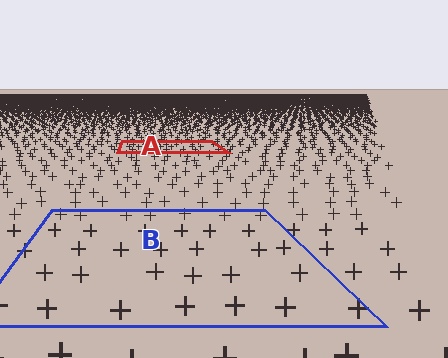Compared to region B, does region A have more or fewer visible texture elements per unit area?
Region A has more texture elements per unit area — they are packed more densely because it is farther away.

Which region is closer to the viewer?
Region B is closer. The texture elements there are larger and more spread out.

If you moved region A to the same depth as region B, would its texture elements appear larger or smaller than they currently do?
They would appear larger. At a closer depth, the same texture elements are projected at a bigger on-screen size.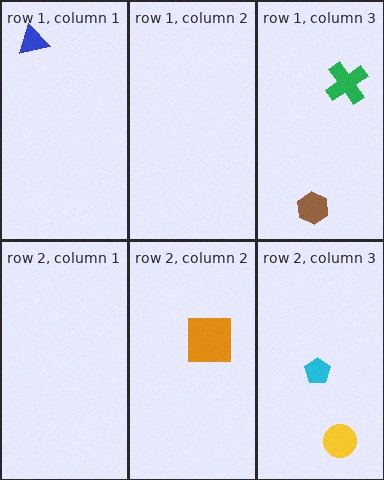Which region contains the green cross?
The row 1, column 3 region.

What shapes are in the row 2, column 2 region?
The orange square.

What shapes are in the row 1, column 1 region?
The blue triangle.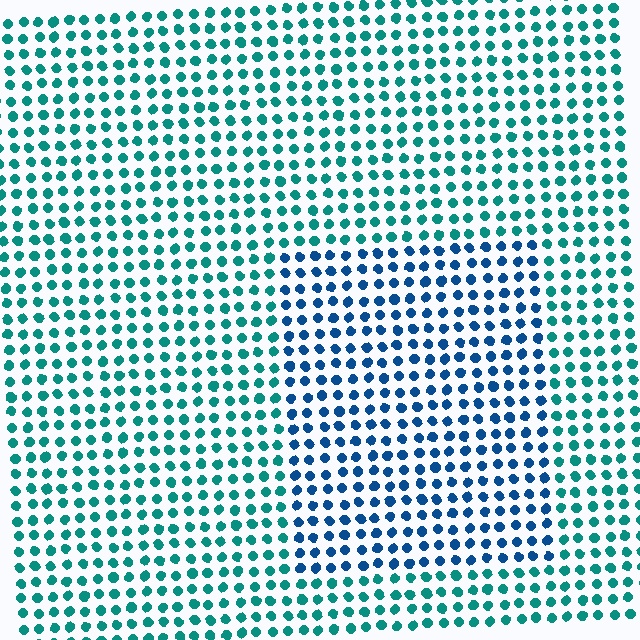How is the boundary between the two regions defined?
The boundary is defined purely by a slight shift in hue (about 38 degrees). Spacing, size, and orientation are identical on both sides.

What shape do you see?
I see a rectangle.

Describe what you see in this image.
The image is filled with small teal elements in a uniform arrangement. A rectangle-shaped region is visible where the elements are tinted to a slightly different hue, forming a subtle color boundary.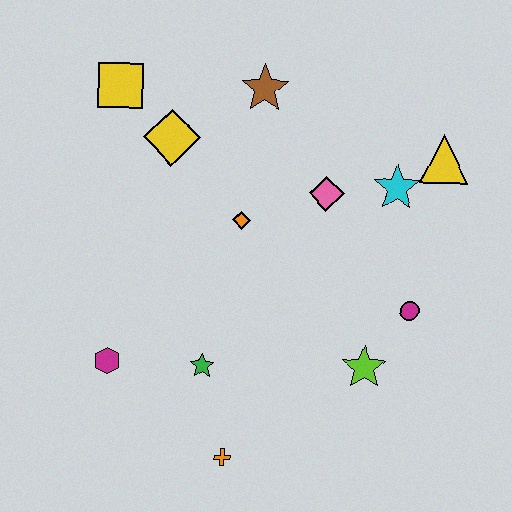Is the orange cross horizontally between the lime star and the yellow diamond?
Yes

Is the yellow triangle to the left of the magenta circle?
No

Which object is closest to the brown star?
The yellow diamond is closest to the brown star.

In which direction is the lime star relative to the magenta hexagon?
The lime star is to the right of the magenta hexagon.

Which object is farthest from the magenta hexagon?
The yellow triangle is farthest from the magenta hexagon.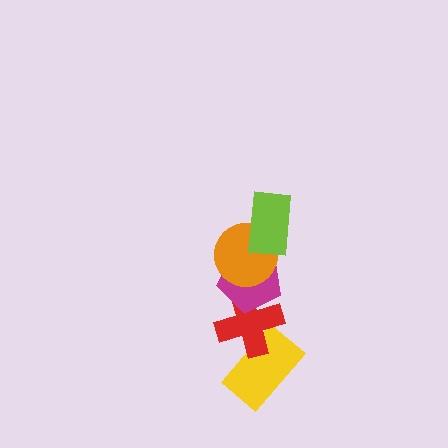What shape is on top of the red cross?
The magenta pentagon is on top of the red cross.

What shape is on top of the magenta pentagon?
The orange circle is on top of the magenta pentagon.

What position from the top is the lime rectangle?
The lime rectangle is 1st from the top.